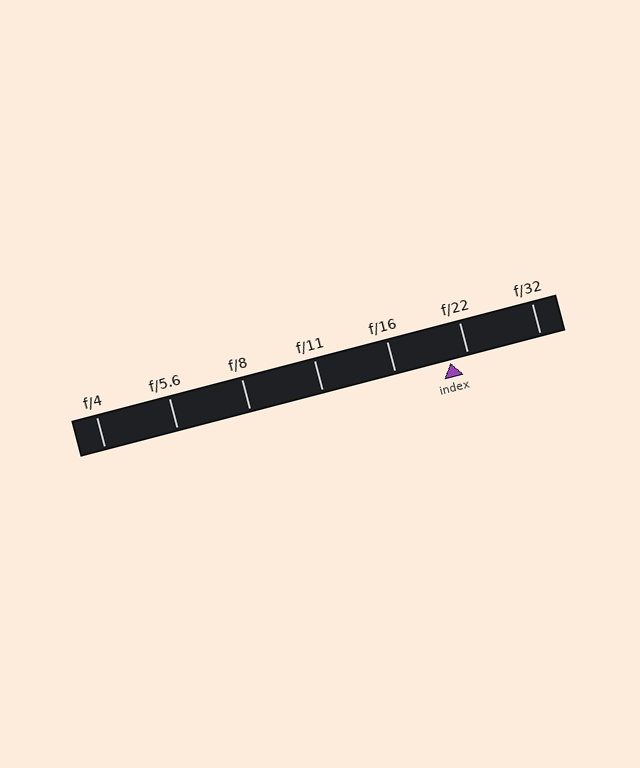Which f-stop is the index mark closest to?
The index mark is closest to f/22.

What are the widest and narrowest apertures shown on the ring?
The widest aperture shown is f/4 and the narrowest is f/32.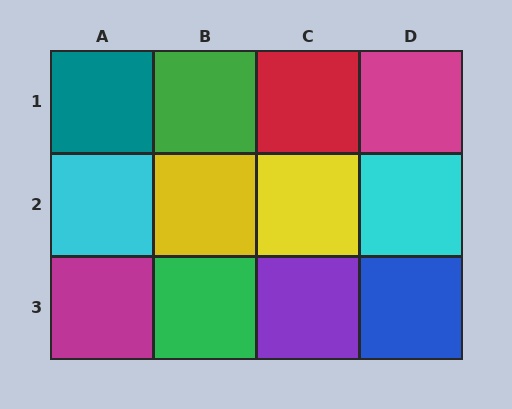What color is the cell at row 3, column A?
Magenta.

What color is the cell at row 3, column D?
Blue.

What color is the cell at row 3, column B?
Green.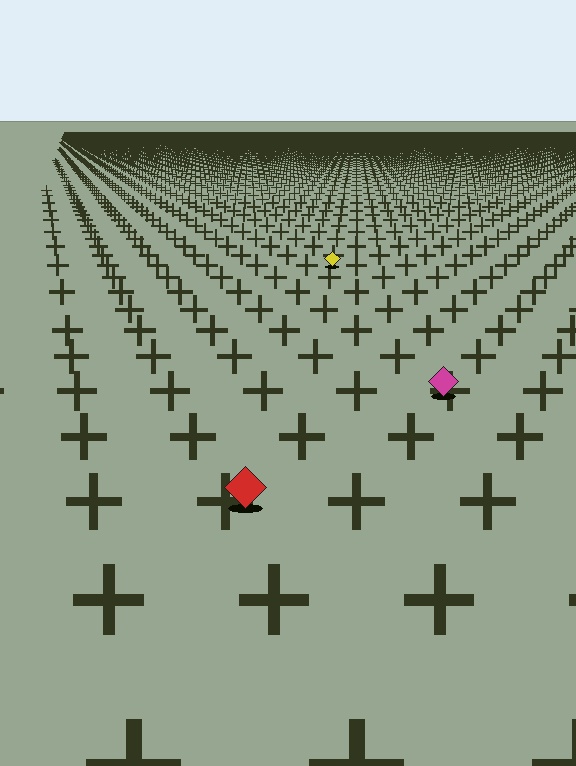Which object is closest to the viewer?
The red diamond is closest. The texture marks near it are larger and more spread out.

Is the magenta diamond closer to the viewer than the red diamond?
No. The red diamond is closer — you can tell from the texture gradient: the ground texture is coarser near it.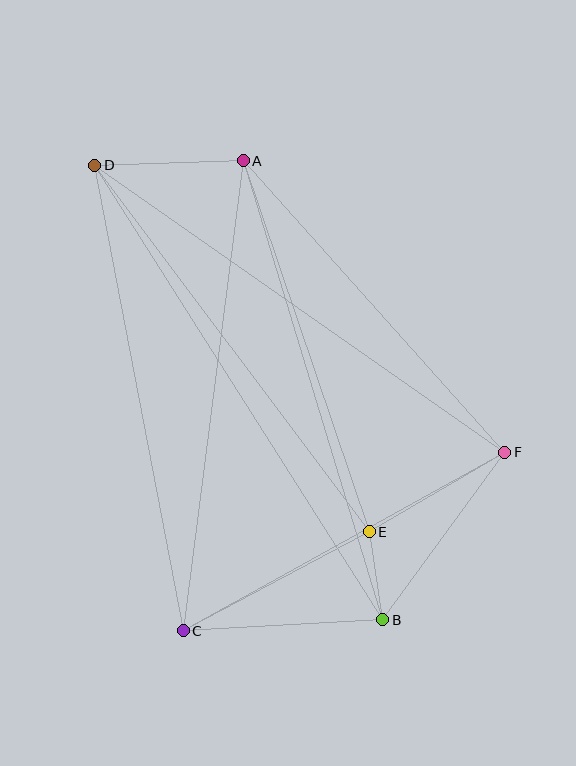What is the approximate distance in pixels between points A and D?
The distance between A and D is approximately 149 pixels.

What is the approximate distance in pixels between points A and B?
The distance between A and B is approximately 480 pixels.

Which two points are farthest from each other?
Points B and D are farthest from each other.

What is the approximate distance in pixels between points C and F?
The distance between C and F is approximately 368 pixels.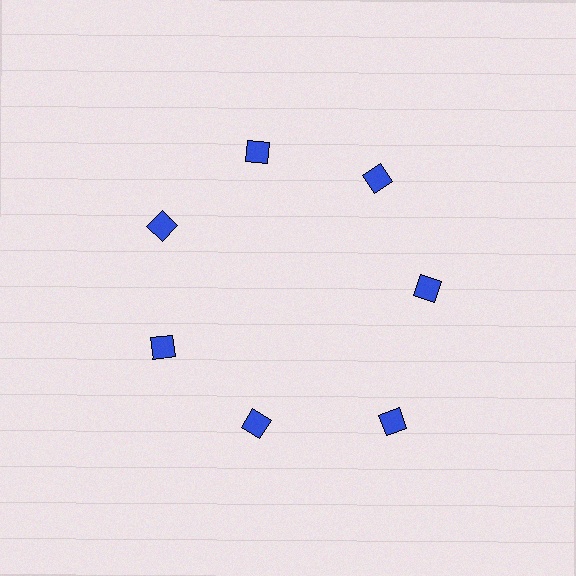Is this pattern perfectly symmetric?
No. The 7 blue squares are arranged in a ring, but one element near the 5 o'clock position is pushed outward from the center, breaking the 7-fold rotational symmetry.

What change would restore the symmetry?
The symmetry would be restored by moving it inward, back onto the ring so that all 7 squares sit at equal angles and equal distance from the center.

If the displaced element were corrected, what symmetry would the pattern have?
It would have 7-fold rotational symmetry — the pattern would map onto itself every 51 degrees.